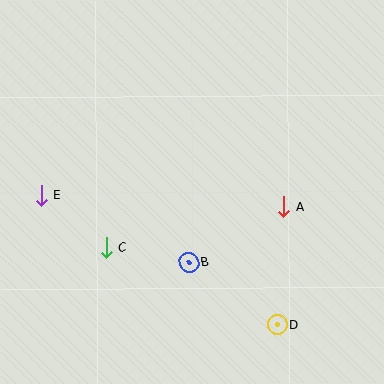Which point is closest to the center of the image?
Point B at (189, 262) is closest to the center.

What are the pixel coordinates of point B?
Point B is at (189, 262).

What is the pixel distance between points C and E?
The distance between C and E is 84 pixels.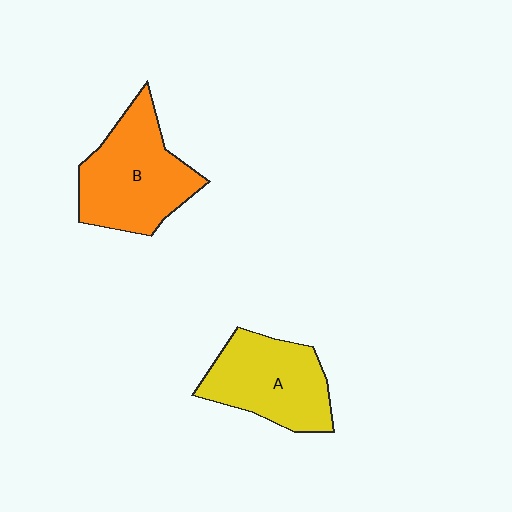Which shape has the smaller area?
Shape A (yellow).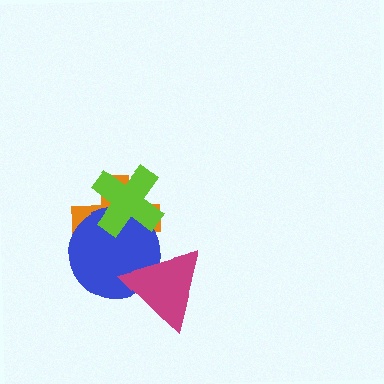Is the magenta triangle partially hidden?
No, no other shape covers it.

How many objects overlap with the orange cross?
2 objects overlap with the orange cross.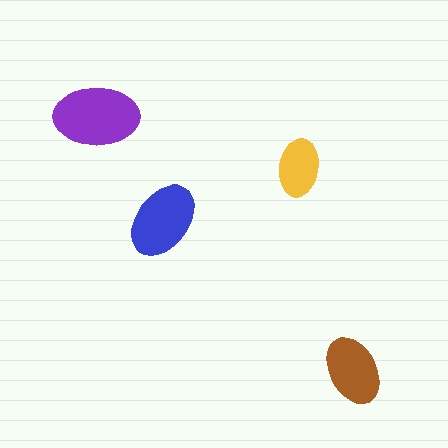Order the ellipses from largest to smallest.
the purple one, the blue one, the brown one, the yellow one.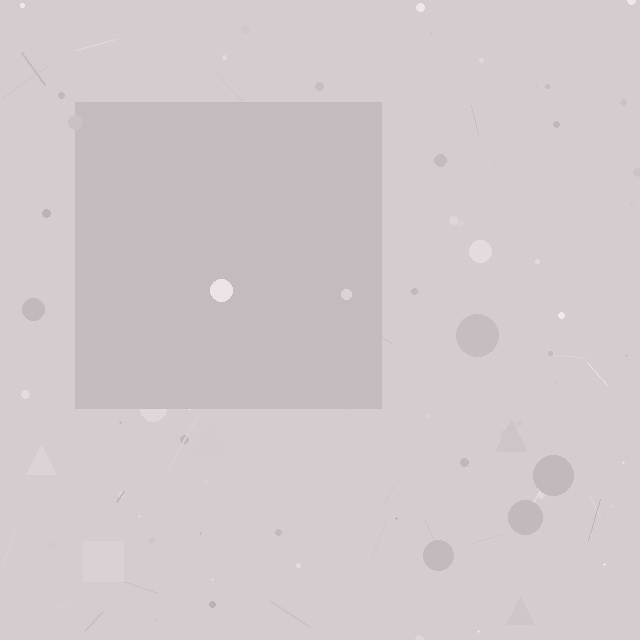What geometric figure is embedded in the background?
A square is embedded in the background.